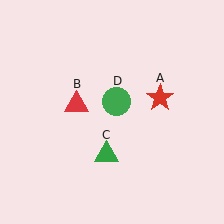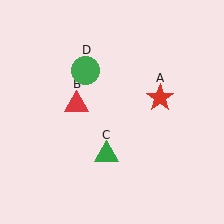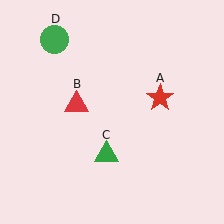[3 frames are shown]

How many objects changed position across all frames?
1 object changed position: green circle (object D).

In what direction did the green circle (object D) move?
The green circle (object D) moved up and to the left.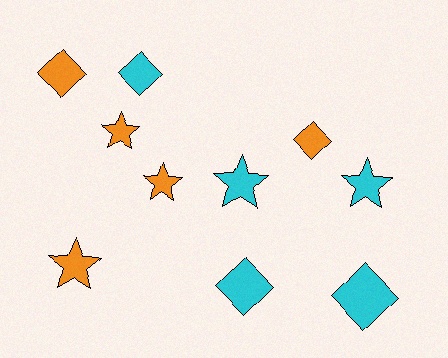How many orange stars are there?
There are 3 orange stars.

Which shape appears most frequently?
Star, with 5 objects.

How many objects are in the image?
There are 10 objects.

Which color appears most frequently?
Cyan, with 5 objects.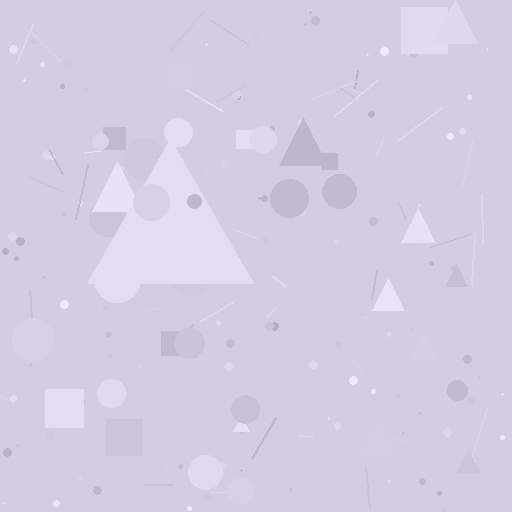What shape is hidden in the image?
A triangle is hidden in the image.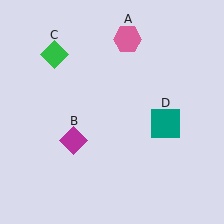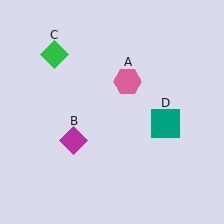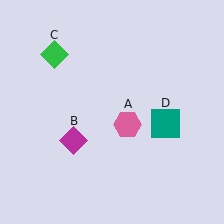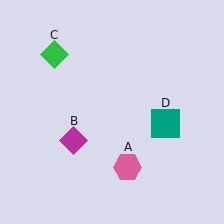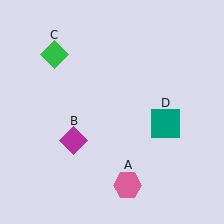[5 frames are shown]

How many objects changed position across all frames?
1 object changed position: pink hexagon (object A).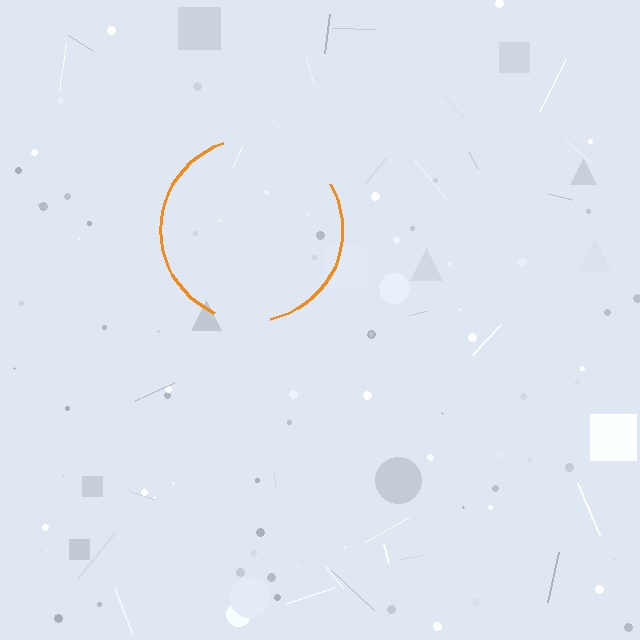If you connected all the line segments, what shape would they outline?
They would outline a circle.